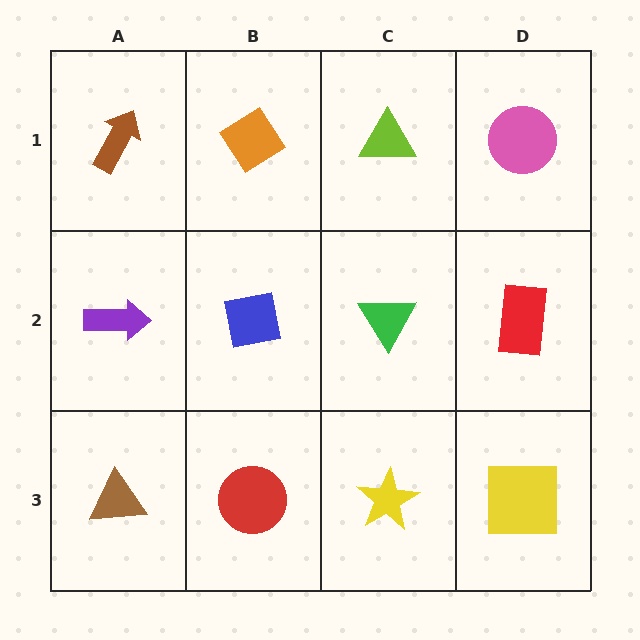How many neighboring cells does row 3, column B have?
3.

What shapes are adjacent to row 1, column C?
A green triangle (row 2, column C), an orange diamond (row 1, column B), a pink circle (row 1, column D).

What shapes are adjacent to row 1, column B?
A blue square (row 2, column B), a brown arrow (row 1, column A), a lime triangle (row 1, column C).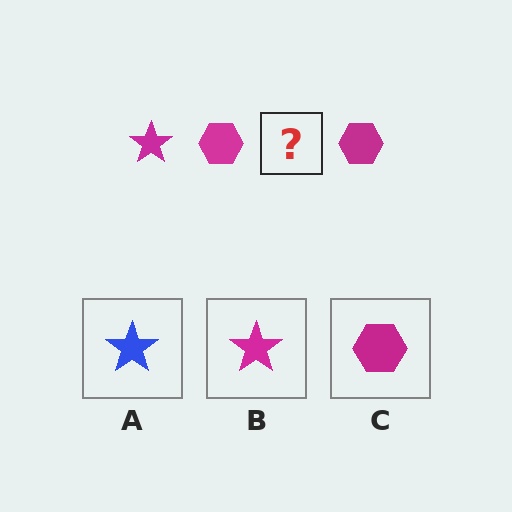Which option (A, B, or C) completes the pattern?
B.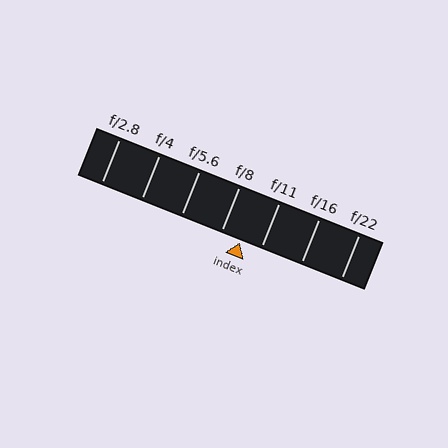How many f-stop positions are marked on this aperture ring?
There are 7 f-stop positions marked.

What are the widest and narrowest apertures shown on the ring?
The widest aperture shown is f/2.8 and the narrowest is f/22.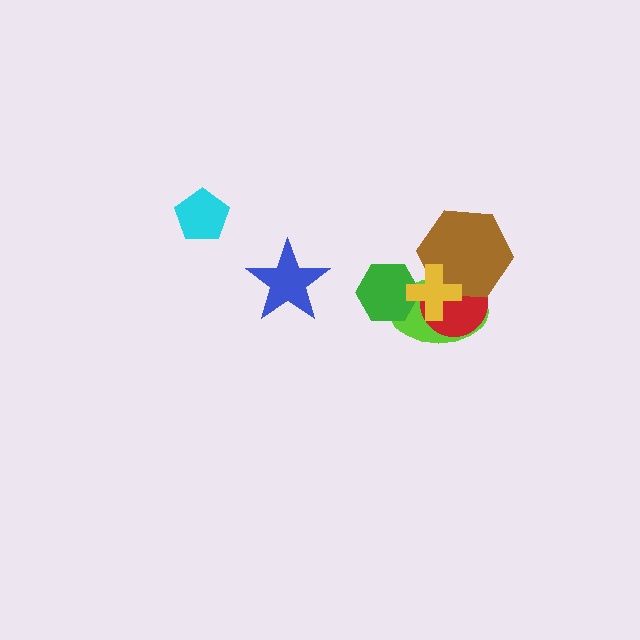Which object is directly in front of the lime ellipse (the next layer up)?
The red circle is directly in front of the lime ellipse.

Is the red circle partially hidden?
Yes, it is partially covered by another shape.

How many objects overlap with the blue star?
0 objects overlap with the blue star.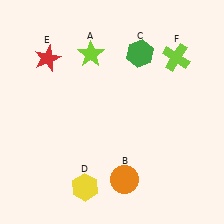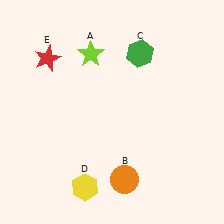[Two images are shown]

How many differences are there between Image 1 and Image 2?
There is 1 difference between the two images.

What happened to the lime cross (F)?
The lime cross (F) was removed in Image 2. It was in the top-right area of Image 1.